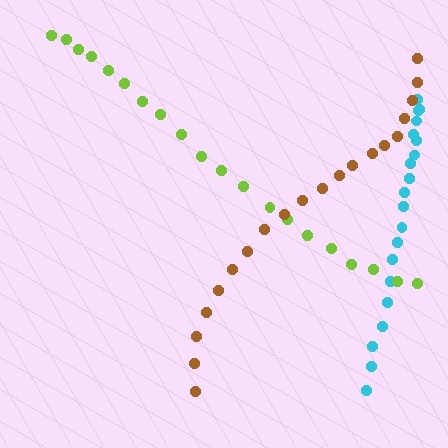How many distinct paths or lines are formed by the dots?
There are 3 distinct paths.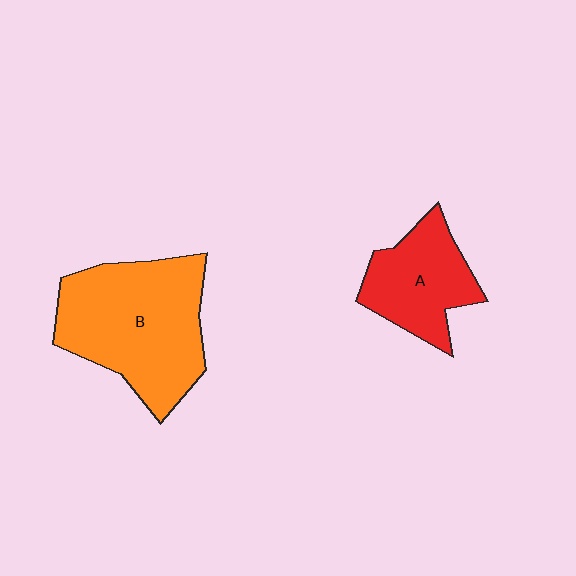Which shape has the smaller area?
Shape A (red).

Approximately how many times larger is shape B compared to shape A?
Approximately 1.8 times.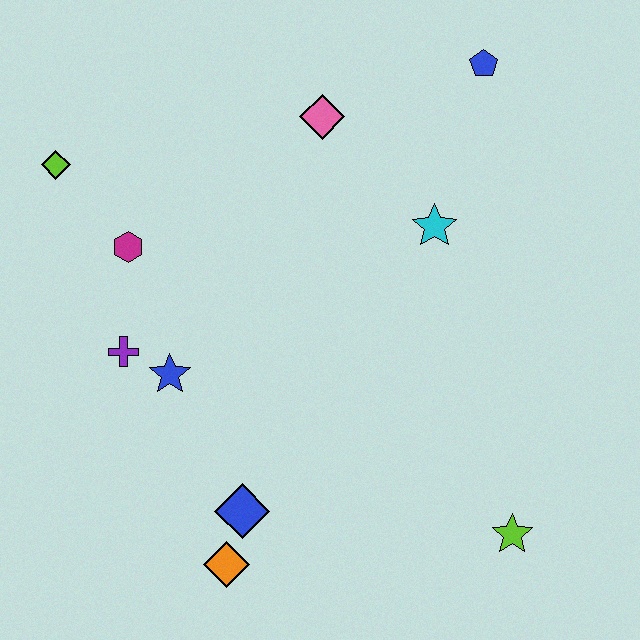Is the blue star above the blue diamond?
Yes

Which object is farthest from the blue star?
The blue pentagon is farthest from the blue star.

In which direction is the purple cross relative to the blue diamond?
The purple cross is above the blue diamond.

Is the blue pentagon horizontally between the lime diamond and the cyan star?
No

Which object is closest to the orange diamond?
The blue diamond is closest to the orange diamond.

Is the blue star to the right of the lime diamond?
Yes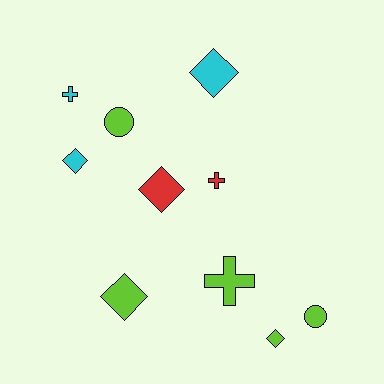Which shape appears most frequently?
Diamond, with 5 objects.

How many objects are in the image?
There are 10 objects.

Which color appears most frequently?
Lime, with 5 objects.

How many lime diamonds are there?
There are 2 lime diamonds.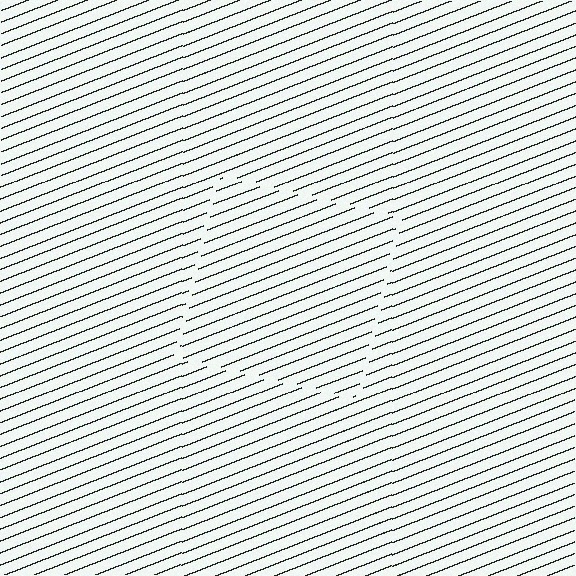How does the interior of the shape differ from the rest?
The interior of the shape contains the same grating, shifted by half a period — the contour is defined by the phase discontinuity where line-ends from the inner and outer gratings abut.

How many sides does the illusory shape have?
4 sides — the line-ends trace a square.